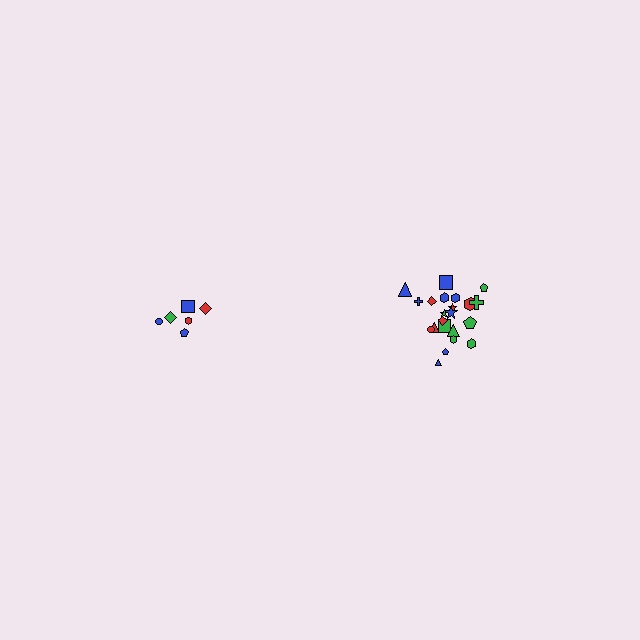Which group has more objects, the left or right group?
The right group.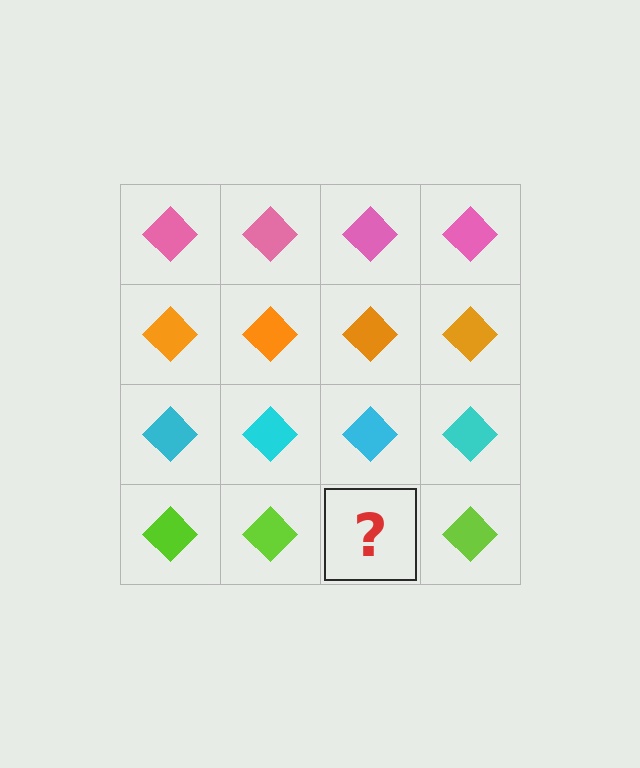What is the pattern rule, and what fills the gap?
The rule is that each row has a consistent color. The gap should be filled with a lime diamond.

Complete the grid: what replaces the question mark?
The question mark should be replaced with a lime diamond.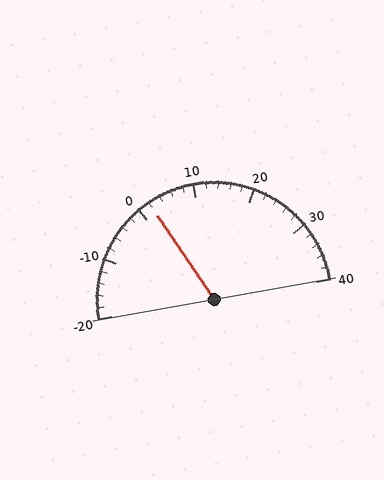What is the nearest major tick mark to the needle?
The nearest major tick mark is 0.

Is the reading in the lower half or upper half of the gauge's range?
The reading is in the lower half of the range (-20 to 40).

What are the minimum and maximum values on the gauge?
The gauge ranges from -20 to 40.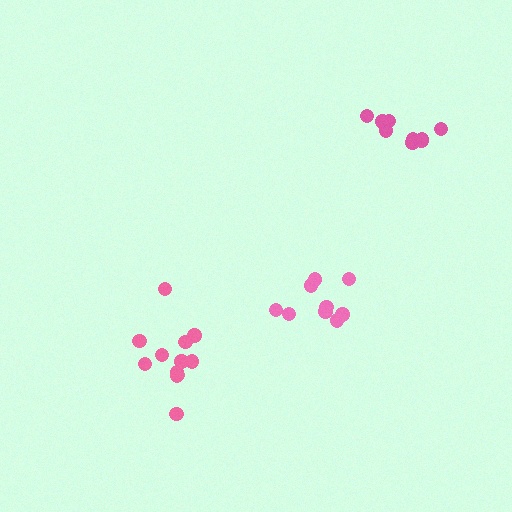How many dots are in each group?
Group 1: 9 dots, Group 2: 9 dots, Group 3: 12 dots (30 total).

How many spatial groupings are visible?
There are 3 spatial groupings.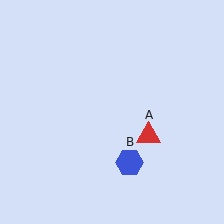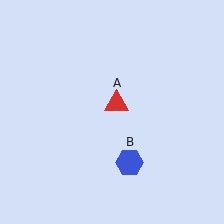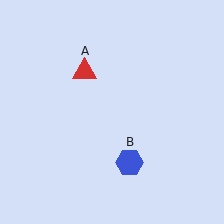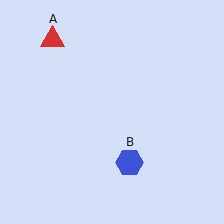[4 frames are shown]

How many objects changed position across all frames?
1 object changed position: red triangle (object A).